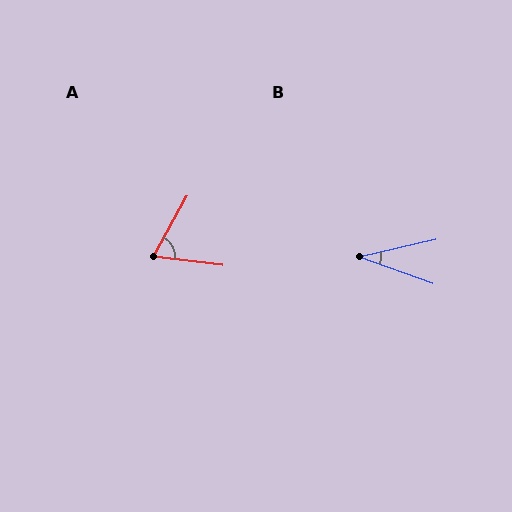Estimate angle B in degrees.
Approximately 33 degrees.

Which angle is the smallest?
B, at approximately 33 degrees.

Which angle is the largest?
A, at approximately 68 degrees.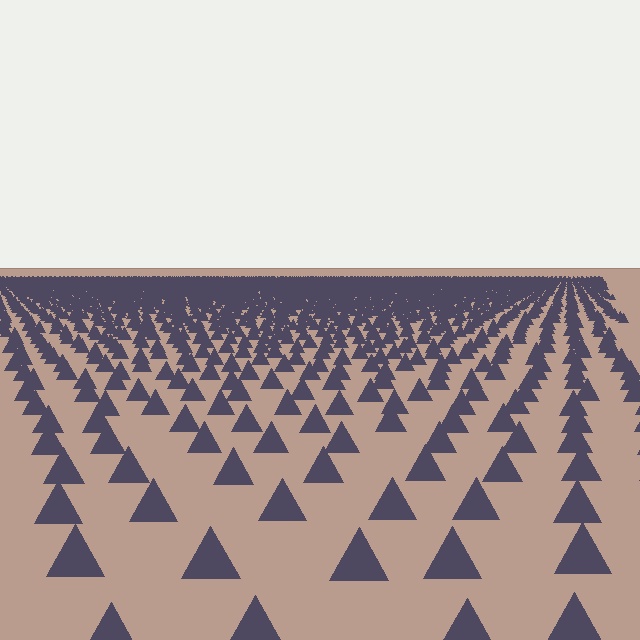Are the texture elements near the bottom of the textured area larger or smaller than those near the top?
Larger. Near the bottom, elements are closer to the viewer and appear at a bigger on-screen size.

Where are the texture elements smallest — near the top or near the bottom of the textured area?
Near the top.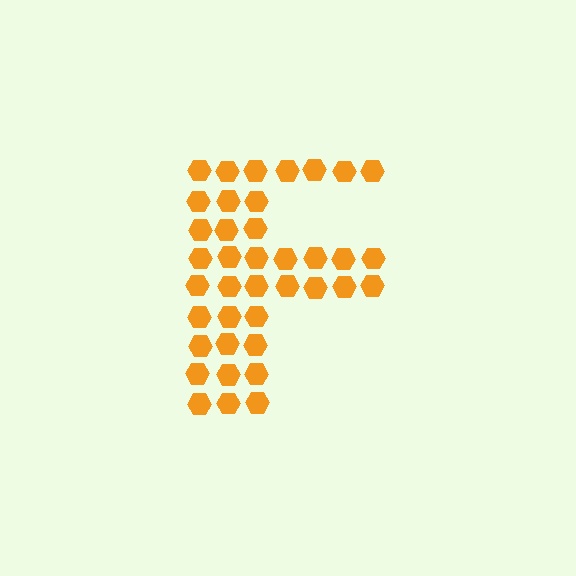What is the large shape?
The large shape is the letter F.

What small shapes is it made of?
It is made of small hexagons.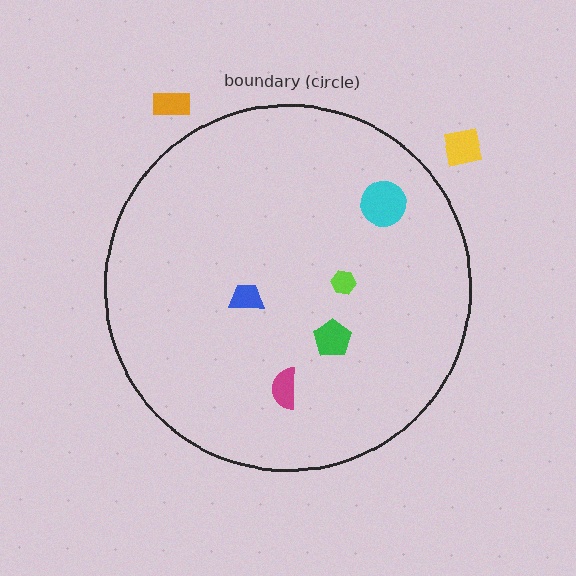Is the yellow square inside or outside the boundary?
Outside.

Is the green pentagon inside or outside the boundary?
Inside.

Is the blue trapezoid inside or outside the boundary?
Inside.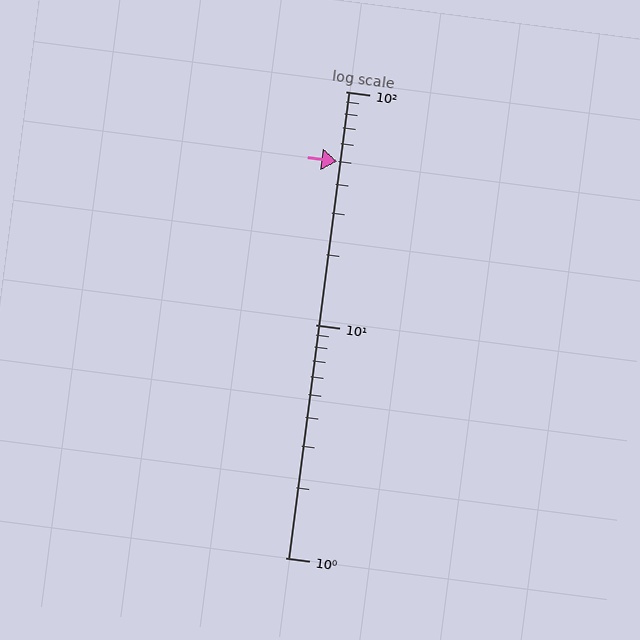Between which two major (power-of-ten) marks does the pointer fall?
The pointer is between 10 and 100.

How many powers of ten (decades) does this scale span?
The scale spans 2 decades, from 1 to 100.